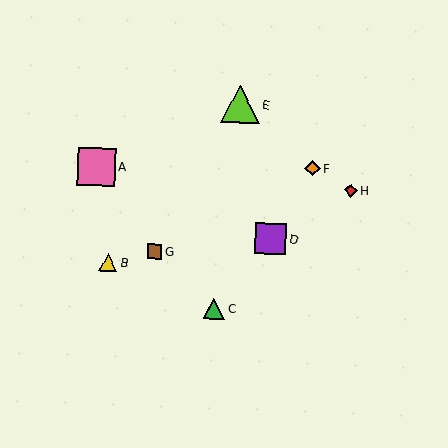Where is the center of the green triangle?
The center of the green triangle is at (214, 309).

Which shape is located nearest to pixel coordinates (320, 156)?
The orange diamond (labeled F) at (312, 168) is nearest to that location.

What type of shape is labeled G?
Shape G is a brown square.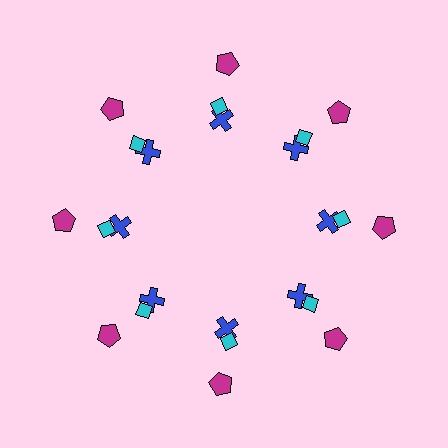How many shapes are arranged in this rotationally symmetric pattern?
There are 24 shapes, arranged in 8 groups of 3.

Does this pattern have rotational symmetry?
Yes, this pattern has 8-fold rotational symmetry. It looks the same after rotating 45 degrees around the center.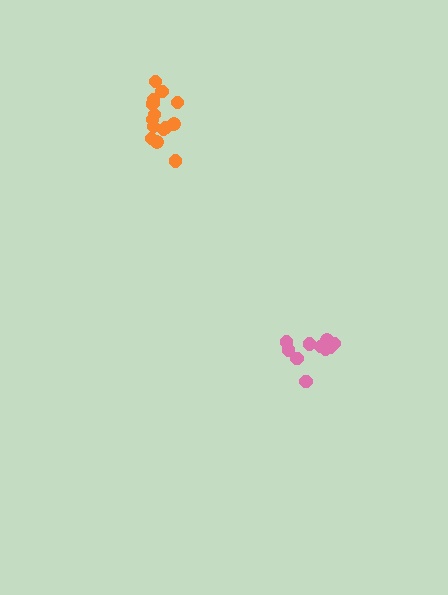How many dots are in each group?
Group 1: 15 dots, Group 2: 12 dots (27 total).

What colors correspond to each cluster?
The clusters are colored: orange, pink.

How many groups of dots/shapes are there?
There are 2 groups.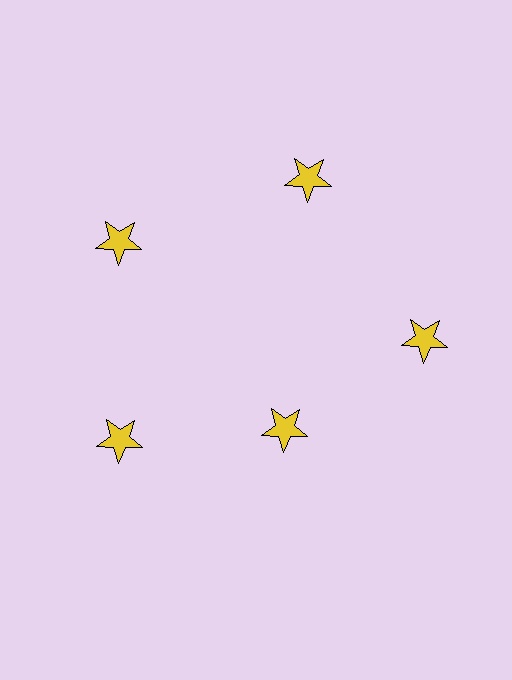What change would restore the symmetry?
The symmetry would be restored by moving it outward, back onto the ring so that all 5 stars sit at equal angles and equal distance from the center.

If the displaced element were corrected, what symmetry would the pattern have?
It would have 5-fold rotational symmetry — the pattern would map onto itself every 72 degrees.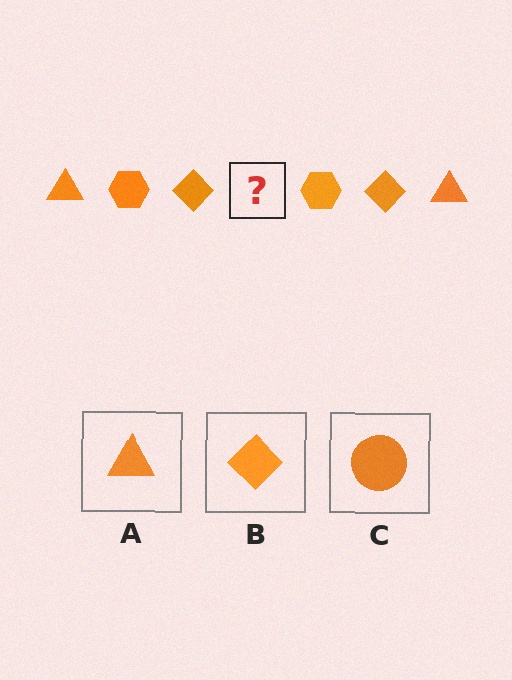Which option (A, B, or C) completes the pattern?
A.